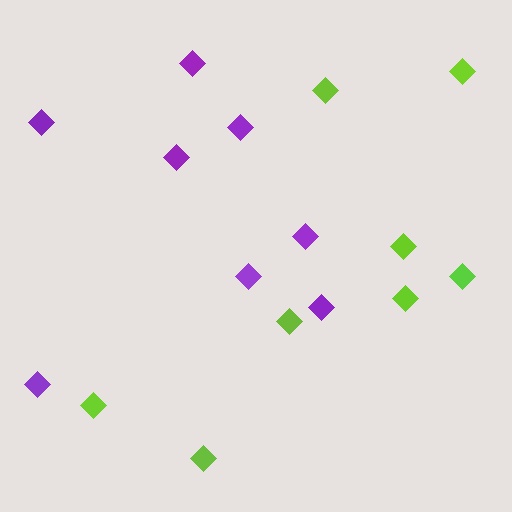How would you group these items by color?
There are 2 groups: one group of lime diamonds (8) and one group of purple diamonds (8).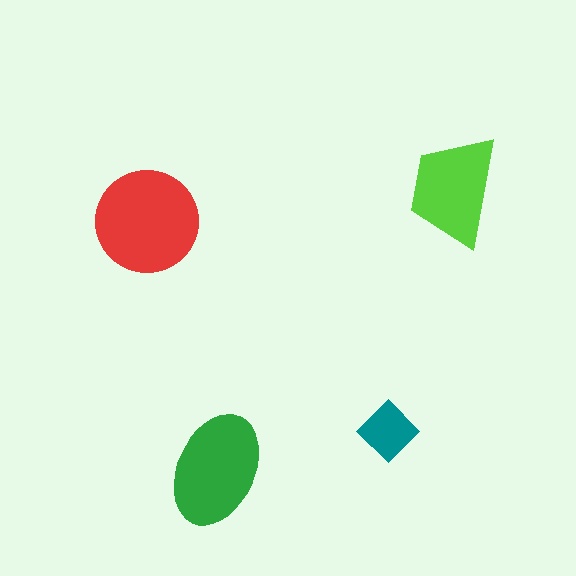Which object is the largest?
The red circle.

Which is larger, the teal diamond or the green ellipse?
The green ellipse.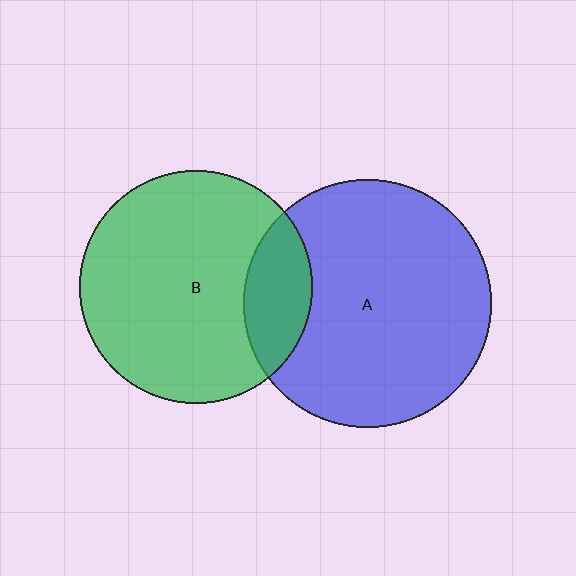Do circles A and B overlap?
Yes.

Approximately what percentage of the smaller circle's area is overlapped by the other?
Approximately 20%.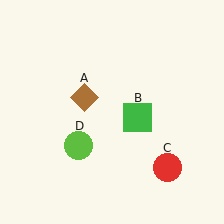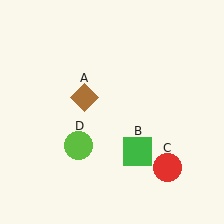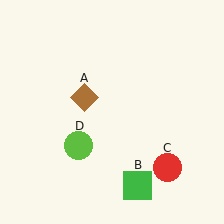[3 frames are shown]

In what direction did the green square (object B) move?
The green square (object B) moved down.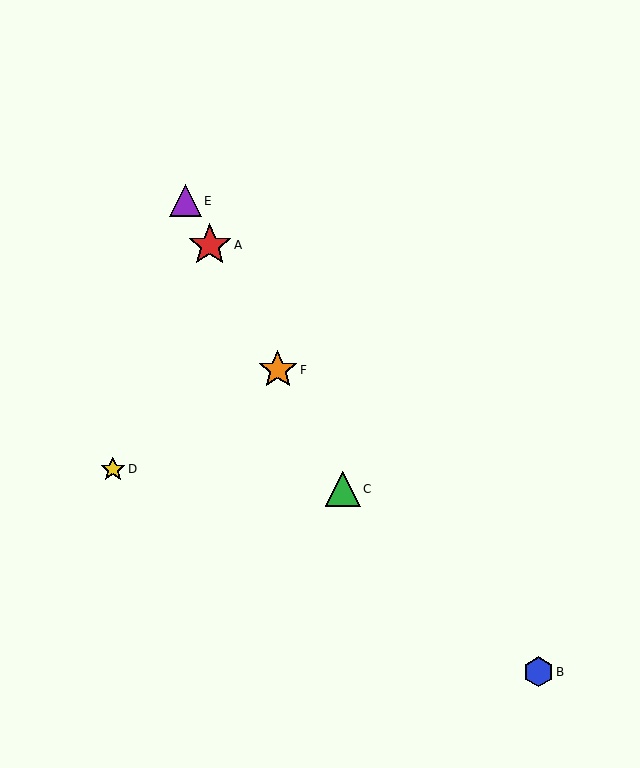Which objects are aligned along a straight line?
Objects A, C, E, F are aligned along a straight line.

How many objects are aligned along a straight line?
4 objects (A, C, E, F) are aligned along a straight line.